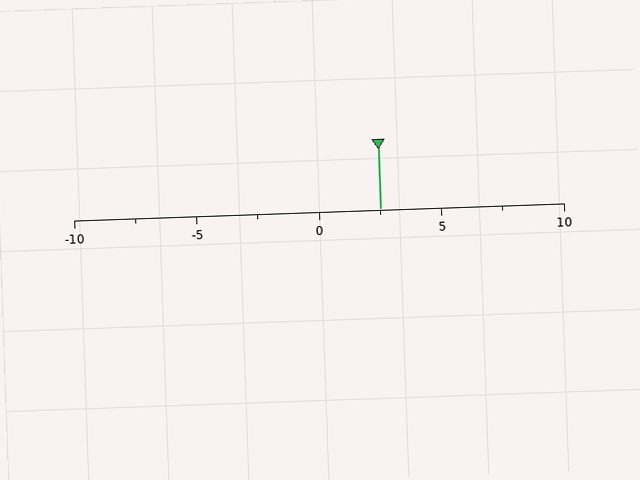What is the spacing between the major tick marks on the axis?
The major ticks are spaced 5 apart.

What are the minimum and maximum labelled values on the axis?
The axis runs from -10 to 10.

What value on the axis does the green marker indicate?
The marker indicates approximately 2.5.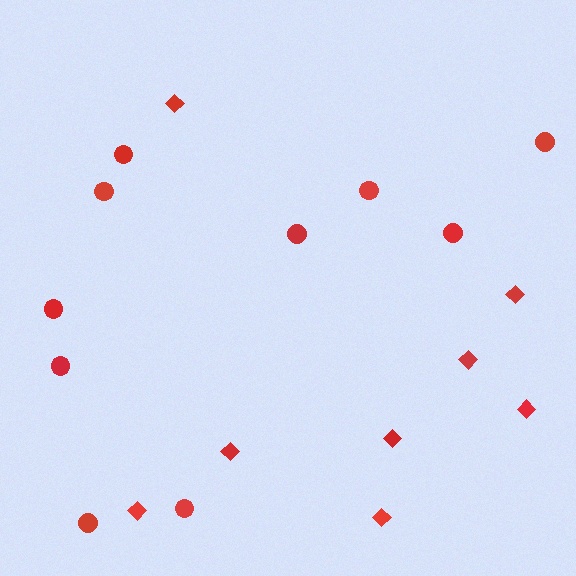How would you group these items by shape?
There are 2 groups: one group of circles (10) and one group of diamonds (8).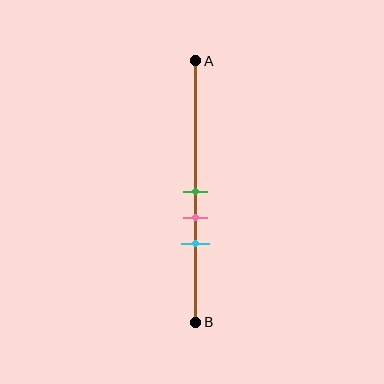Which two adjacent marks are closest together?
The green and pink marks are the closest adjacent pair.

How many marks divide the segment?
There are 3 marks dividing the segment.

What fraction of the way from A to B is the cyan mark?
The cyan mark is approximately 70% (0.7) of the way from A to B.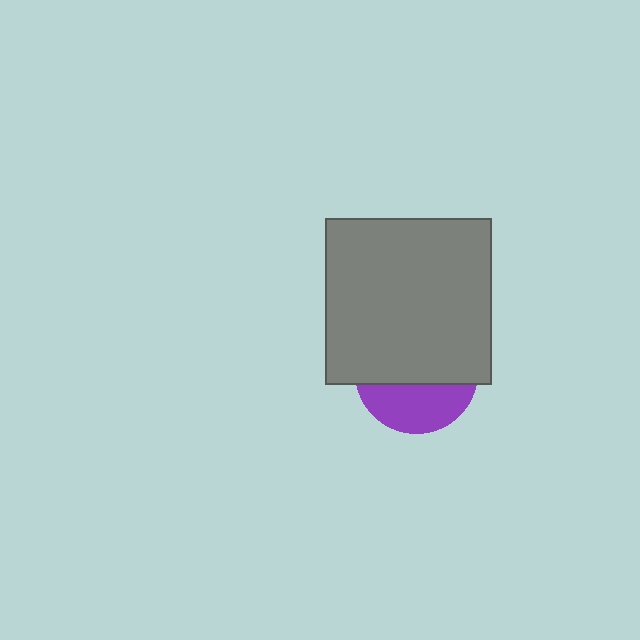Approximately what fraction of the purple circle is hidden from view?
Roughly 63% of the purple circle is hidden behind the gray square.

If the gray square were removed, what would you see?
You would see the complete purple circle.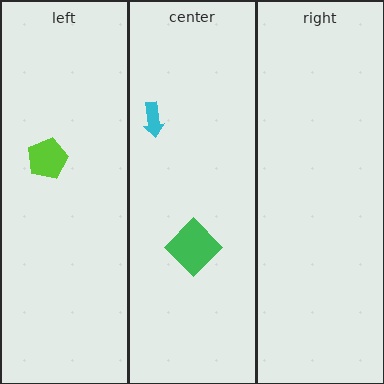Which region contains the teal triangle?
The center region.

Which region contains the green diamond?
The center region.